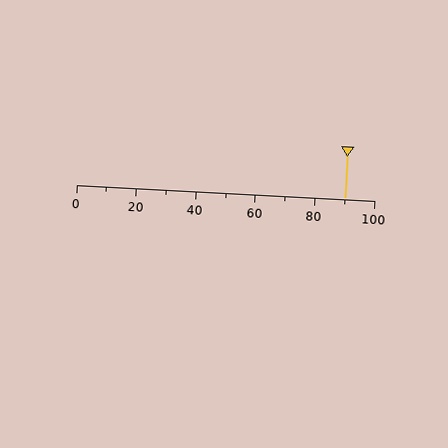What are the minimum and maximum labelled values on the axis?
The axis runs from 0 to 100.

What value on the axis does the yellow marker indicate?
The marker indicates approximately 90.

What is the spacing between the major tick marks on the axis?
The major ticks are spaced 20 apart.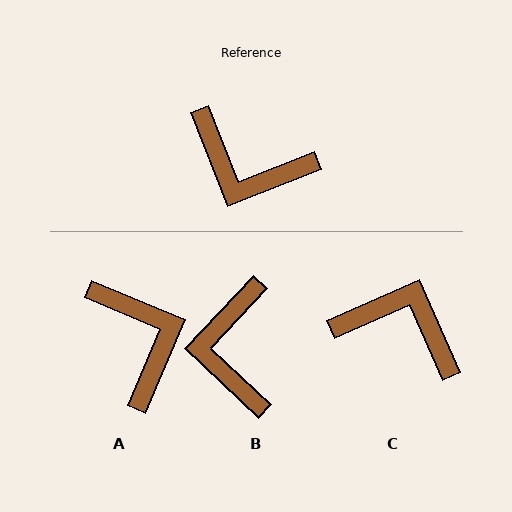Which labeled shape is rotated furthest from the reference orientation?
C, about 178 degrees away.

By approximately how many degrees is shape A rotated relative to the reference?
Approximately 135 degrees counter-clockwise.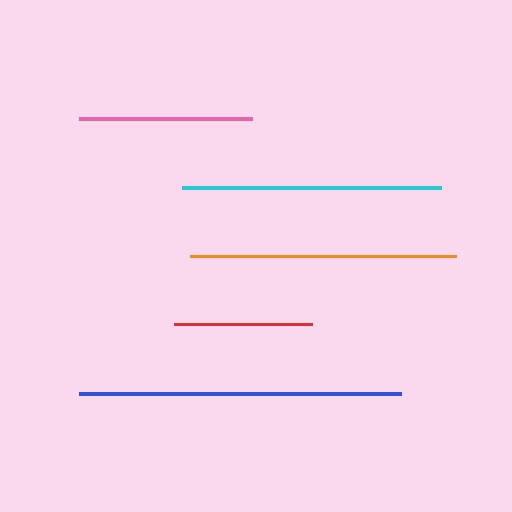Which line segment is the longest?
The blue line is the longest at approximately 322 pixels.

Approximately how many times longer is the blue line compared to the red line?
The blue line is approximately 2.3 times the length of the red line.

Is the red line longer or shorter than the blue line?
The blue line is longer than the red line.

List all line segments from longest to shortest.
From longest to shortest: blue, orange, cyan, pink, red.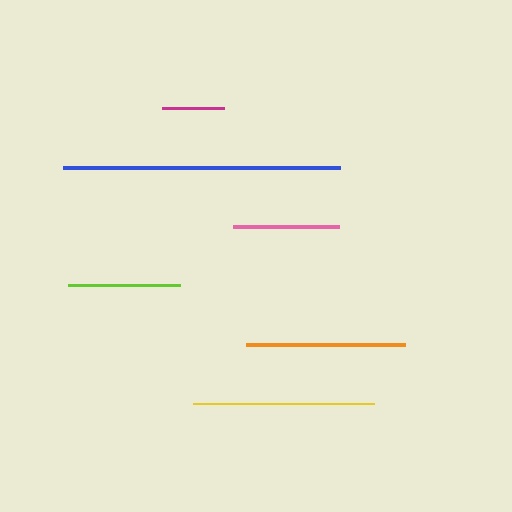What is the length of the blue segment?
The blue segment is approximately 276 pixels long.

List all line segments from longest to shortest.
From longest to shortest: blue, yellow, orange, lime, pink, magenta.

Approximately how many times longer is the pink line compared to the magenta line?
The pink line is approximately 1.7 times the length of the magenta line.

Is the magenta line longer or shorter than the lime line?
The lime line is longer than the magenta line.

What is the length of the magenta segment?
The magenta segment is approximately 62 pixels long.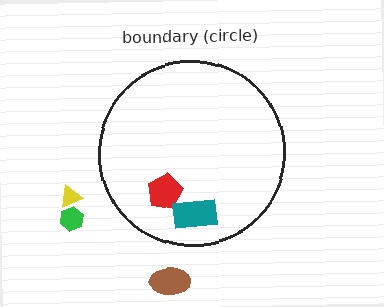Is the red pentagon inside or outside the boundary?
Inside.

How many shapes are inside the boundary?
2 inside, 3 outside.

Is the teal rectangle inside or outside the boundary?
Inside.